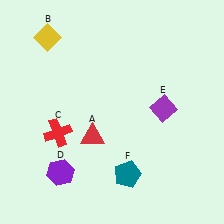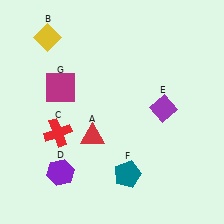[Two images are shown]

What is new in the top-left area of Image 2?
A magenta square (G) was added in the top-left area of Image 2.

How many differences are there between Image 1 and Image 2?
There is 1 difference between the two images.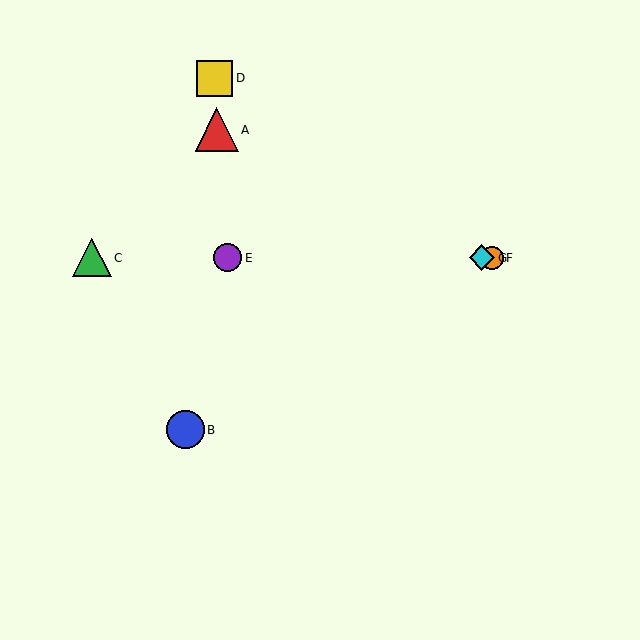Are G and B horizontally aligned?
No, G is at y≈258 and B is at y≈430.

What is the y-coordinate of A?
Object A is at y≈130.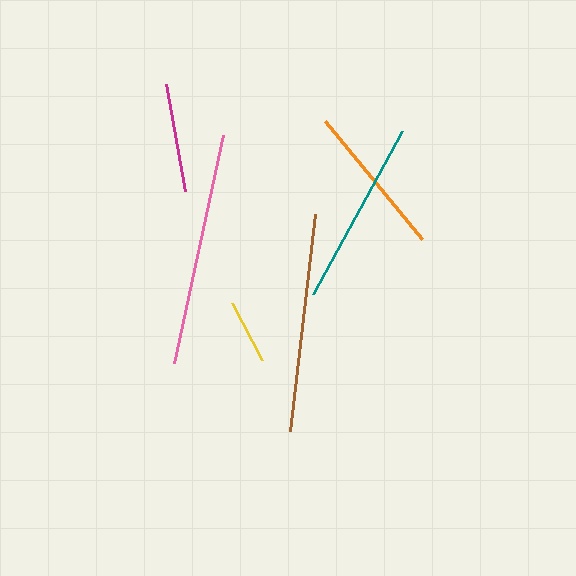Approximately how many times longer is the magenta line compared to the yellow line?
The magenta line is approximately 1.7 times the length of the yellow line.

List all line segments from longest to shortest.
From longest to shortest: pink, brown, teal, orange, magenta, yellow.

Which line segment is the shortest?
The yellow line is the shortest at approximately 65 pixels.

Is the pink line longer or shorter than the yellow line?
The pink line is longer than the yellow line.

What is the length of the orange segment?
The orange segment is approximately 154 pixels long.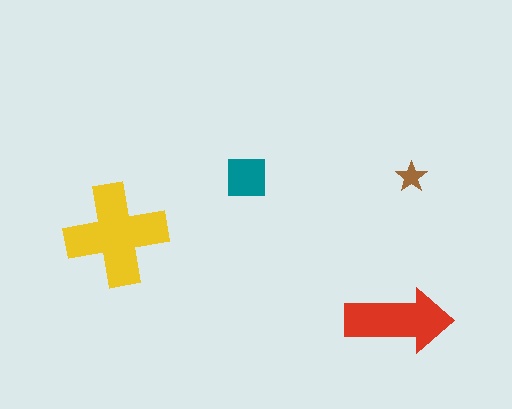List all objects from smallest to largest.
The brown star, the teal square, the red arrow, the yellow cross.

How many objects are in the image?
There are 4 objects in the image.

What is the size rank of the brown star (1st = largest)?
4th.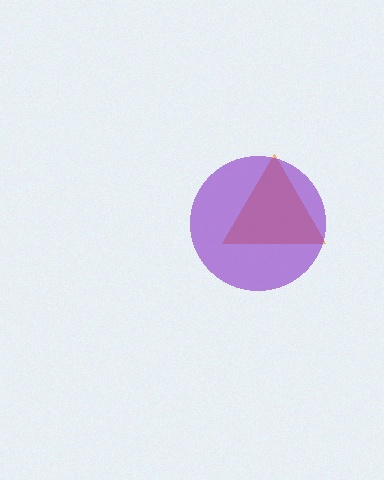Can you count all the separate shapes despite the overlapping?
Yes, there are 2 separate shapes.